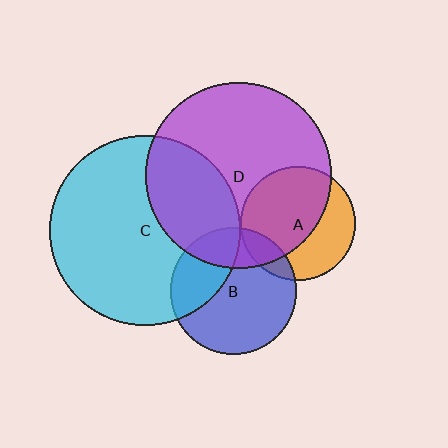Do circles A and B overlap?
Yes.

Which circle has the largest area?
Circle C (cyan).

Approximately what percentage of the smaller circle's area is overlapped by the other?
Approximately 15%.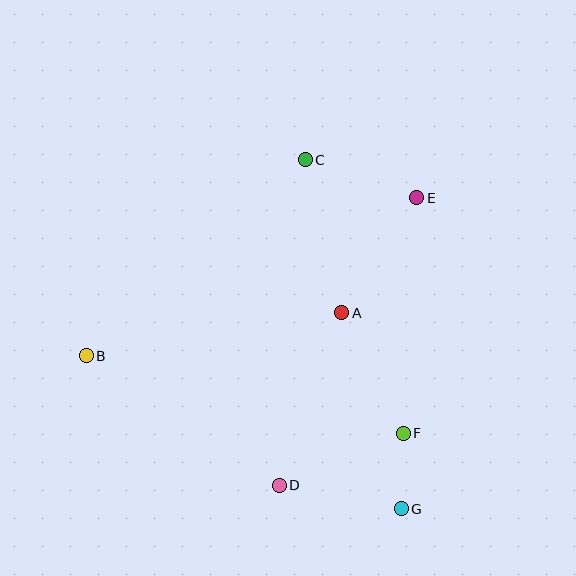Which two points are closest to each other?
Points F and G are closest to each other.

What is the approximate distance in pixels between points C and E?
The distance between C and E is approximately 118 pixels.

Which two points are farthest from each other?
Points B and E are farthest from each other.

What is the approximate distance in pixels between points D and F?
The distance between D and F is approximately 134 pixels.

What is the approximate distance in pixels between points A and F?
The distance between A and F is approximately 136 pixels.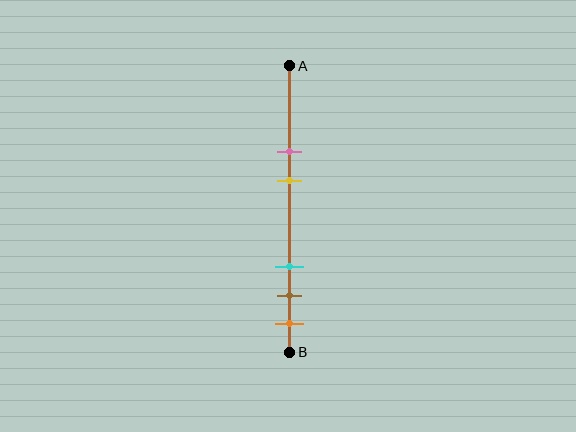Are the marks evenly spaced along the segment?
No, the marks are not evenly spaced.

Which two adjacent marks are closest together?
The brown and orange marks are the closest adjacent pair.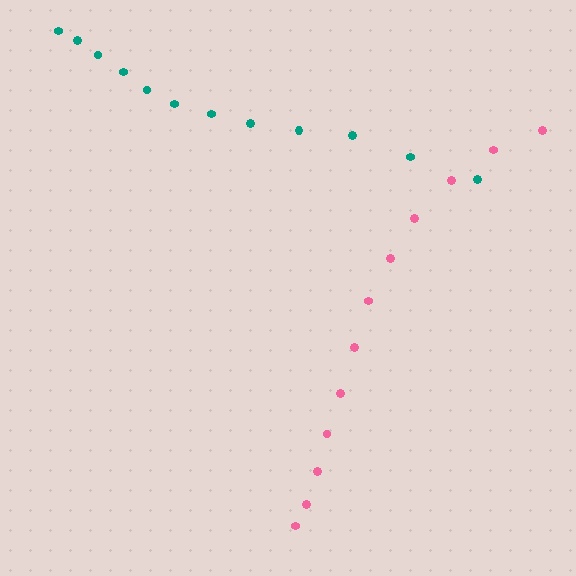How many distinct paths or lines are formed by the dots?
There are 2 distinct paths.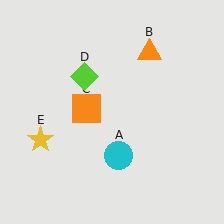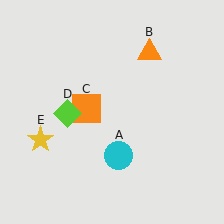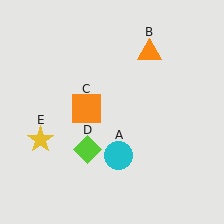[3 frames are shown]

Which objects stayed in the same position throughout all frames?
Cyan circle (object A) and orange triangle (object B) and orange square (object C) and yellow star (object E) remained stationary.